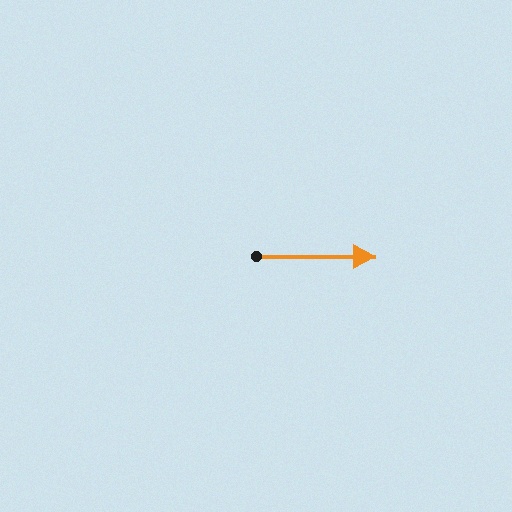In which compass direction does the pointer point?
East.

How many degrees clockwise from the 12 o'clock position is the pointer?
Approximately 90 degrees.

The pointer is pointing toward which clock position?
Roughly 3 o'clock.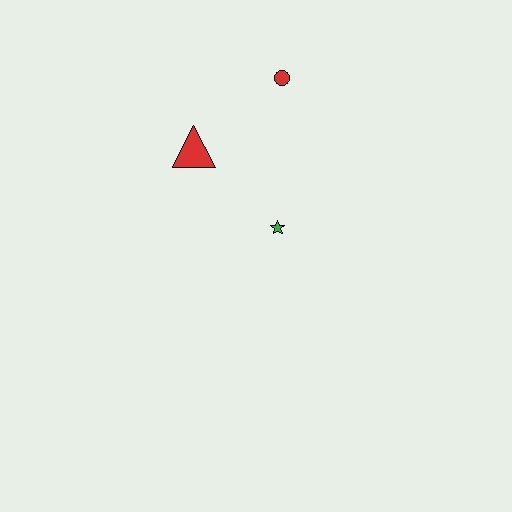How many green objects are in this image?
There is 1 green object.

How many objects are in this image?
There are 3 objects.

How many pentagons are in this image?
There are no pentagons.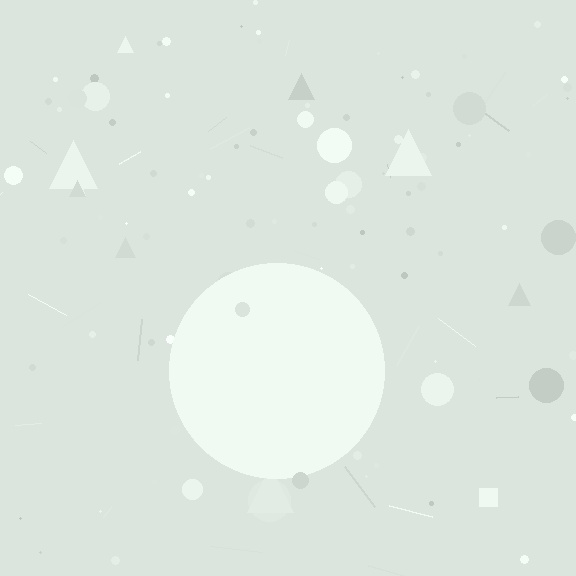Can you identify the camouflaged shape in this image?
The camouflaged shape is a circle.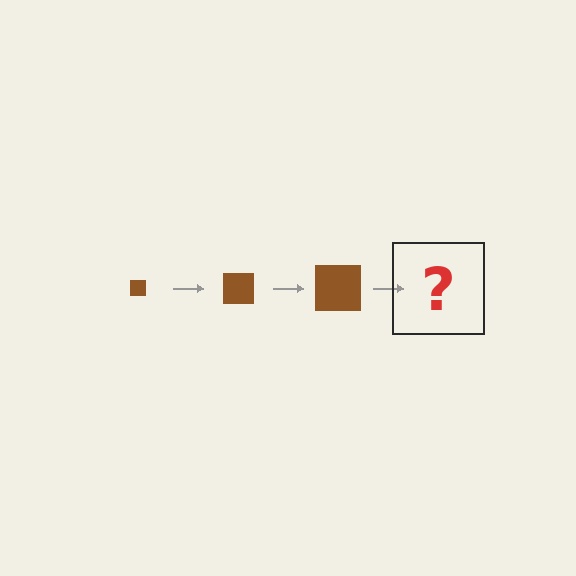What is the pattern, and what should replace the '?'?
The pattern is that the square gets progressively larger each step. The '?' should be a brown square, larger than the previous one.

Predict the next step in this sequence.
The next step is a brown square, larger than the previous one.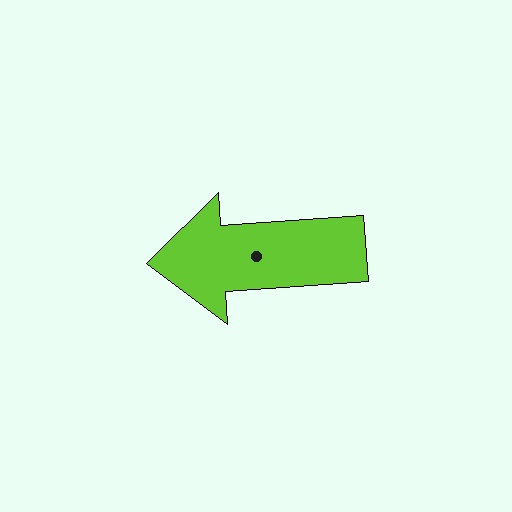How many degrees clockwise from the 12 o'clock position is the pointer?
Approximately 266 degrees.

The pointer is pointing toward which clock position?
Roughly 9 o'clock.